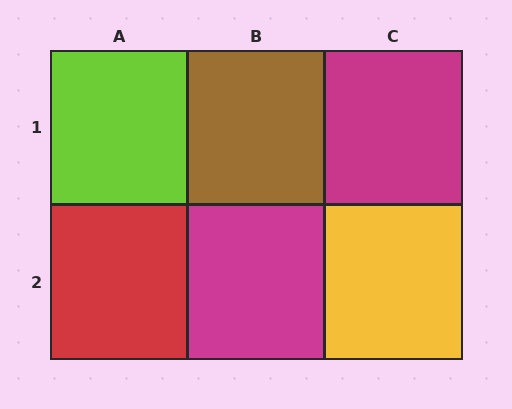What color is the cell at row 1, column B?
Brown.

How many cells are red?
1 cell is red.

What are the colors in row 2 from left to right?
Red, magenta, yellow.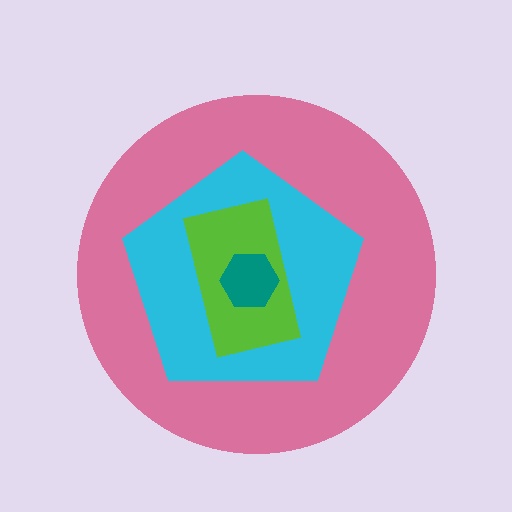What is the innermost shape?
The teal hexagon.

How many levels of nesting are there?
4.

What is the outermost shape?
The pink circle.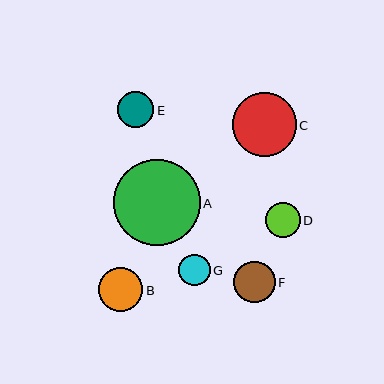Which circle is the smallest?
Circle G is the smallest with a size of approximately 31 pixels.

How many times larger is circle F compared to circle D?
Circle F is approximately 1.2 times the size of circle D.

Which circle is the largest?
Circle A is the largest with a size of approximately 86 pixels.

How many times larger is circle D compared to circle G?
Circle D is approximately 1.1 times the size of circle G.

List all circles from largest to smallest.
From largest to smallest: A, C, B, F, E, D, G.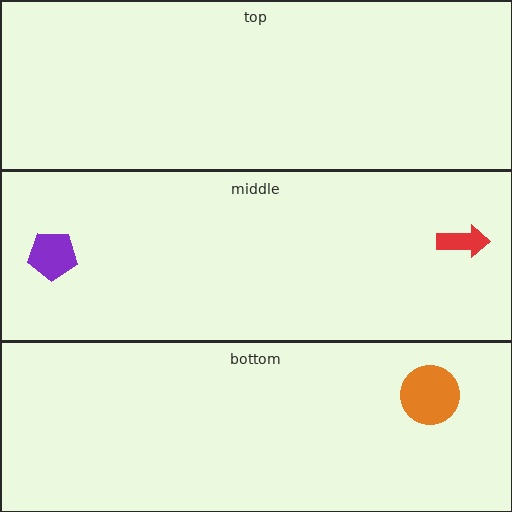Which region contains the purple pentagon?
The middle region.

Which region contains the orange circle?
The bottom region.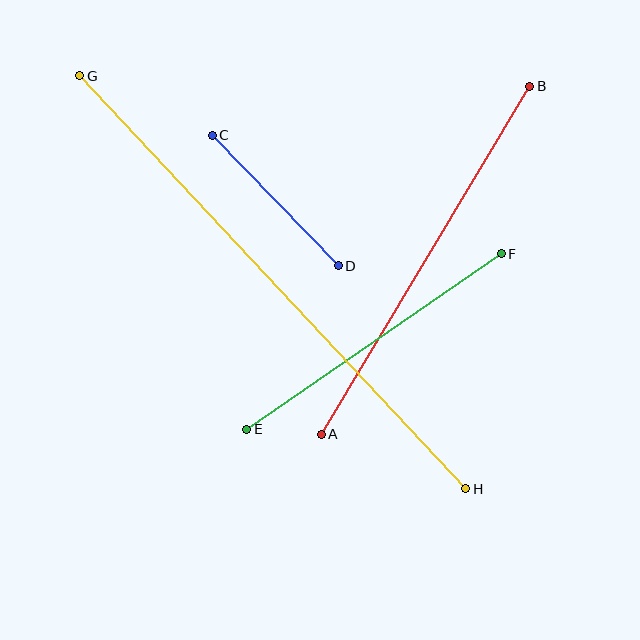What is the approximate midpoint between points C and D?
The midpoint is at approximately (275, 201) pixels.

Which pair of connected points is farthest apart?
Points G and H are farthest apart.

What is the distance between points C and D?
The distance is approximately 182 pixels.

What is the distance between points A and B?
The distance is approximately 406 pixels.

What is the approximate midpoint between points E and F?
The midpoint is at approximately (374, 341) pixels.